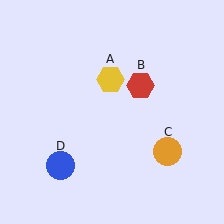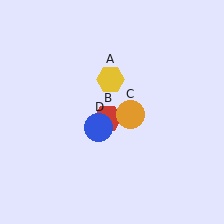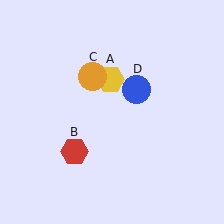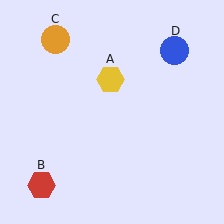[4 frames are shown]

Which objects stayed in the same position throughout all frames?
Yellow hexagon (object A) remained stationary.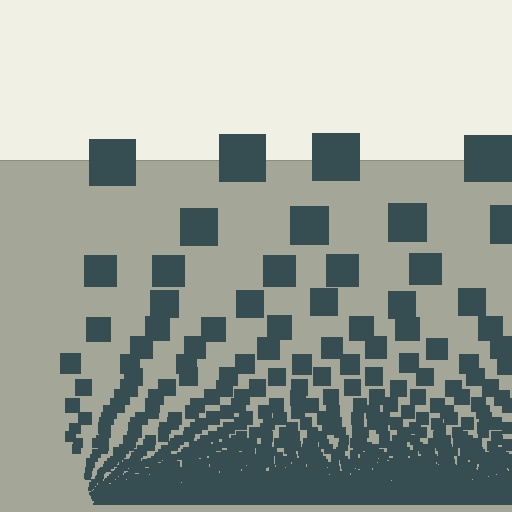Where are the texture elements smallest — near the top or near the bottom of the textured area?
Near the bottom.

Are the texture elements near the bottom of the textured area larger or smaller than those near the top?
Smaller. The gradient is inverted — elements near the bottom are smaller and denser.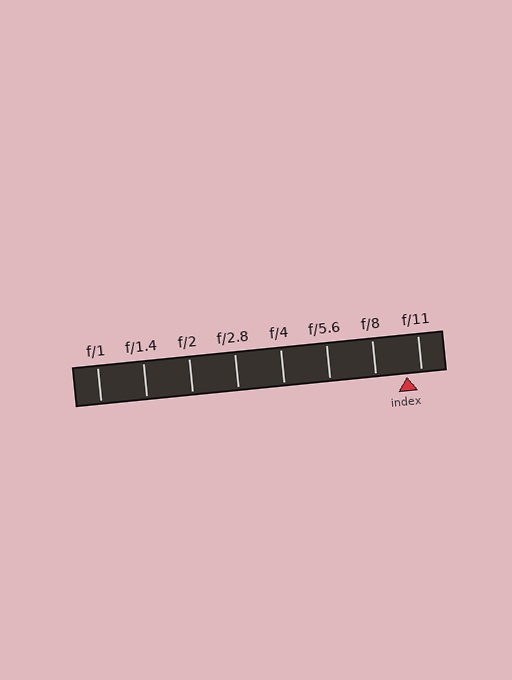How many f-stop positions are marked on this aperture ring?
There are 8 f-stop positions marked.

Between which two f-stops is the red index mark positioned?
The index mark is between f/8 and f/11.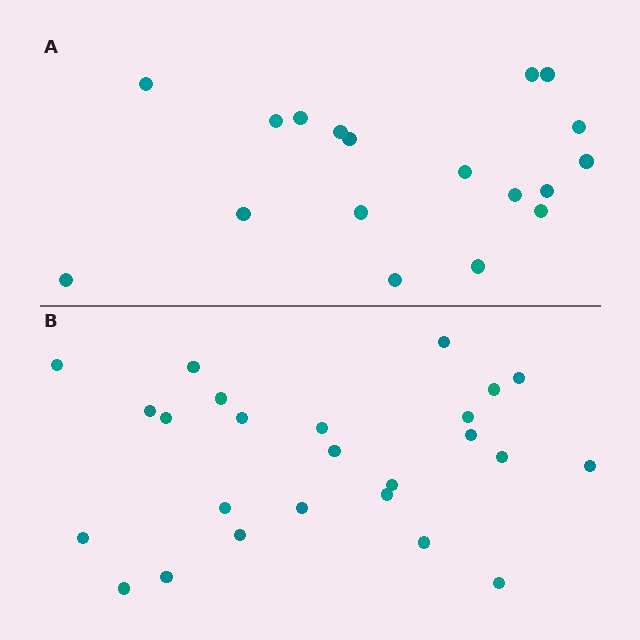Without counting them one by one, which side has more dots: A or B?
Region B (the bottom region) has more dots.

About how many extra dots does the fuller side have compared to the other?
Region B has roughly 8 or so more dots than region A.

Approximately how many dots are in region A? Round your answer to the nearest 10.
About 20 dots. (The exact count is 18, which rounds to 20.)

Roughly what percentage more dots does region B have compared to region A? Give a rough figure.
About 40% more.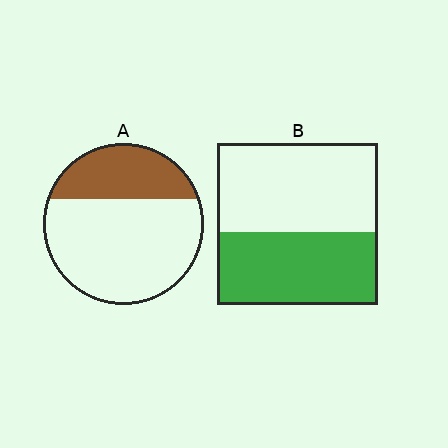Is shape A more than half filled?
No.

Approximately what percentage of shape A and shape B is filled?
A is approximately 30% and B is approximately 45%.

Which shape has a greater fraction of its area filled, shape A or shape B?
Shape B.